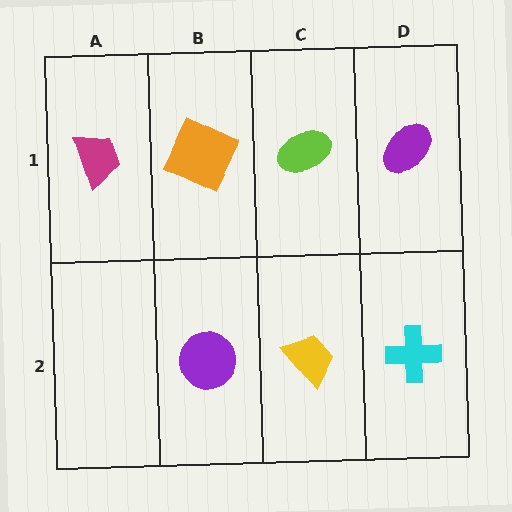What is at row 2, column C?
A yellow trapezoid.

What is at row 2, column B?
A purple circle.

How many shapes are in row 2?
3 shapes.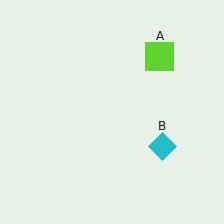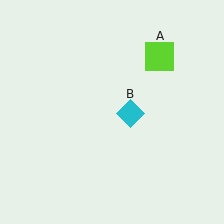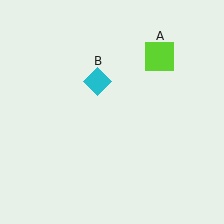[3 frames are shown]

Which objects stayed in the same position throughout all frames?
Lime square (object A) remained stationary.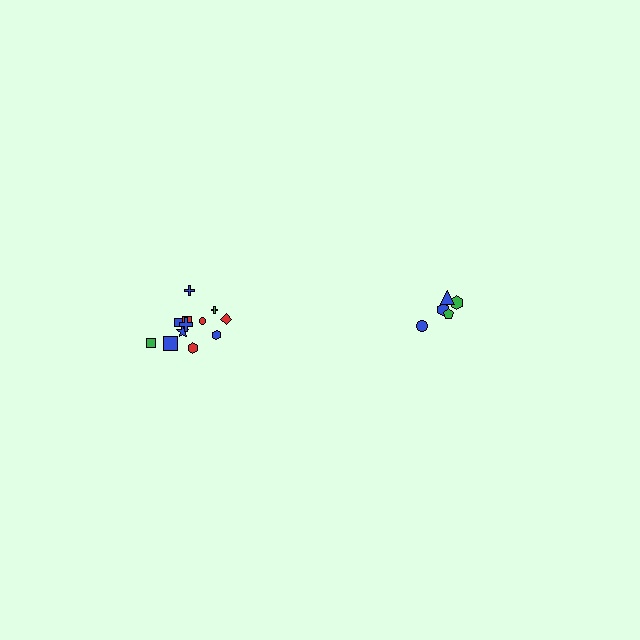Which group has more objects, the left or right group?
The left group.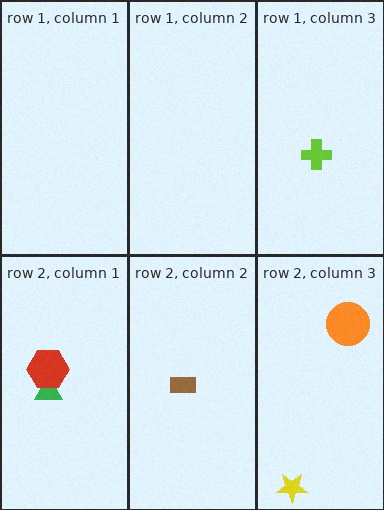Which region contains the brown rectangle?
The row 2, column 2 region.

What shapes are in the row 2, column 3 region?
The orange circle, the yellow star.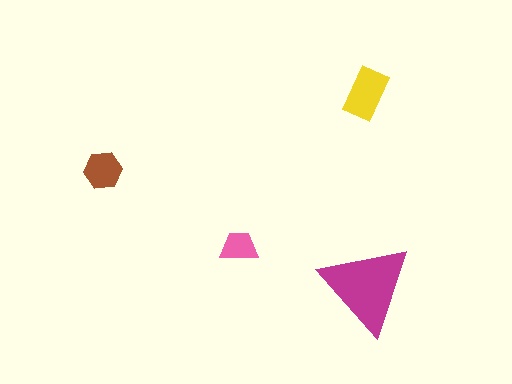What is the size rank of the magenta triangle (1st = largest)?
1st.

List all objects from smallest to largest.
The pink trapezoid, the brown hexagon, the yellow rectangle, the magenta triangle.